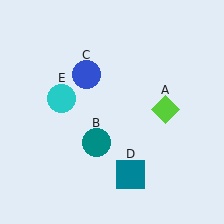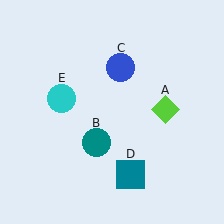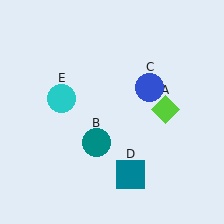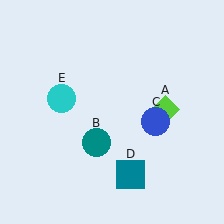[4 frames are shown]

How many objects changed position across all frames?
1 object changed position: blue circle (object C).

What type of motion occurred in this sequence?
The blue circle (object C) rotated clockwise around the center of the scene.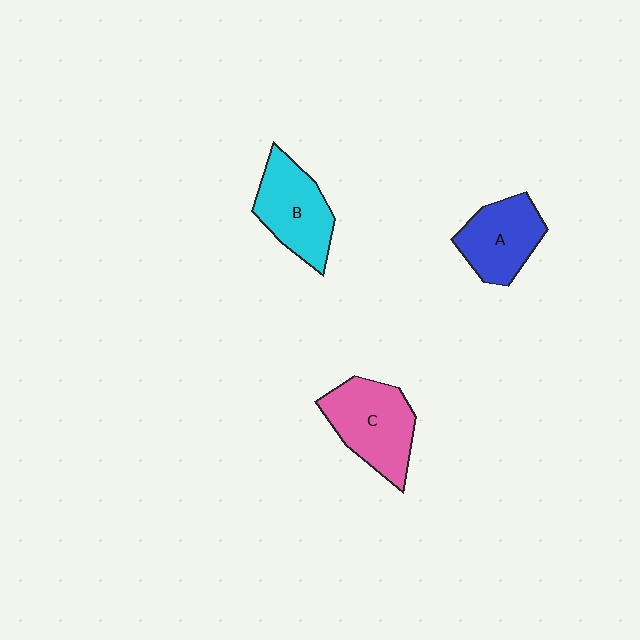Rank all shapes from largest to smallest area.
From largest to smallest: C (pink), B (cyan), A (blue).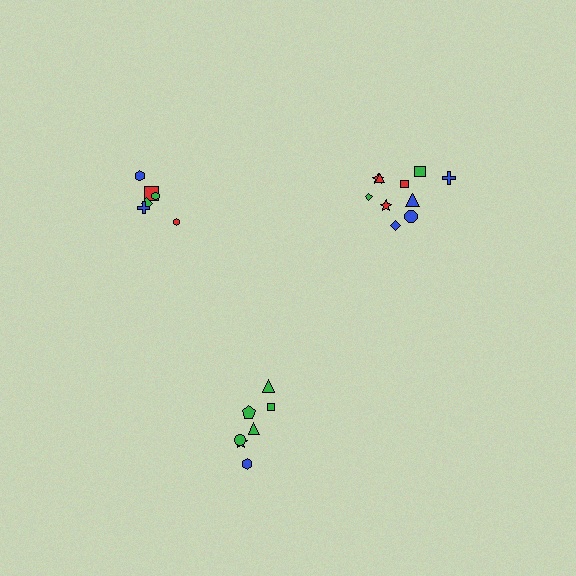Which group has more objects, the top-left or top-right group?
The top-right group.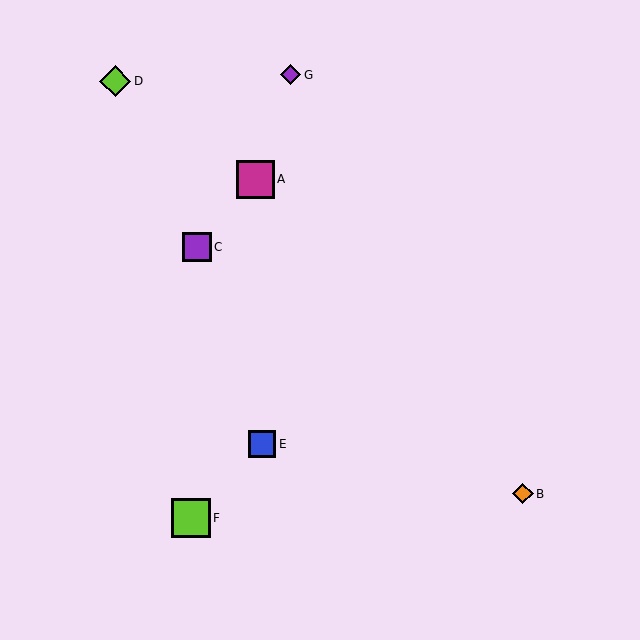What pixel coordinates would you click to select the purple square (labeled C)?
Click at (197, 247) to select the purple square C.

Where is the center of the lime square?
The center of the lime square is at (191, 518).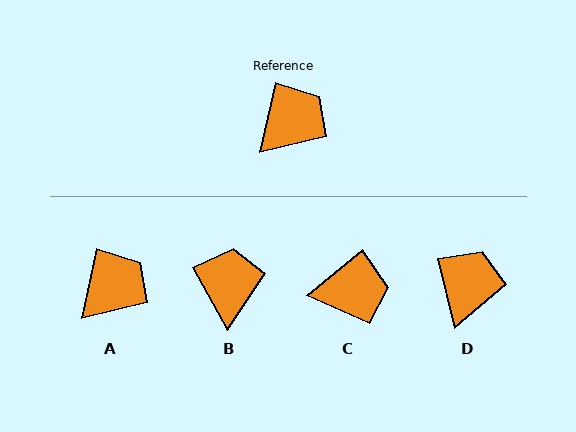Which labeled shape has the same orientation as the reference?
A.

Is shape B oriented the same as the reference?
No, it is off by about 43 degrees.